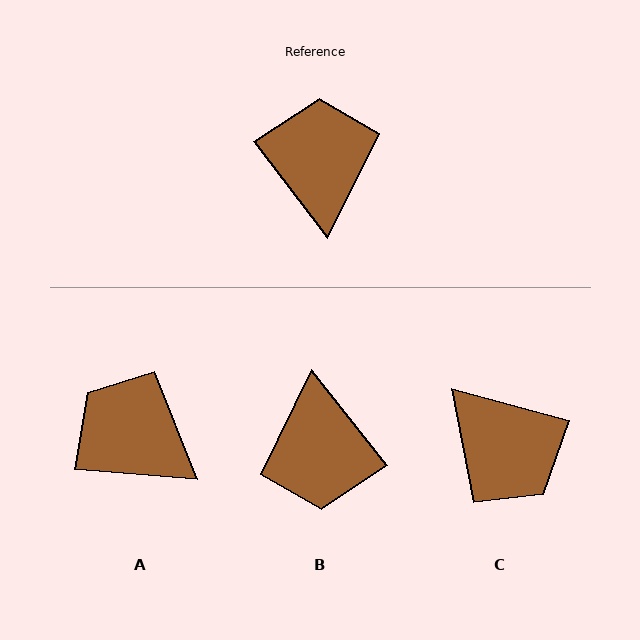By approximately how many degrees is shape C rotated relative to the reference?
Approximately 143 degrees clockwise.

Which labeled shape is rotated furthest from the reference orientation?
B, about 179 degrees away.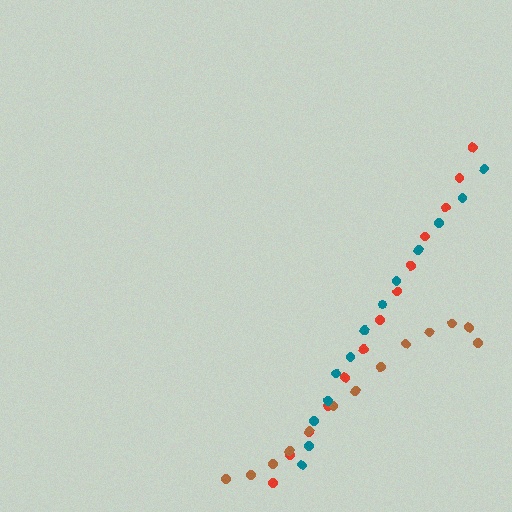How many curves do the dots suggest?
There are 3 distinct paths.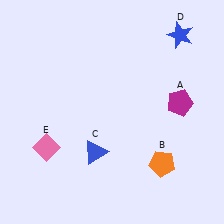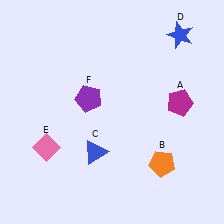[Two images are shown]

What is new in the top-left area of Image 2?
A purple pentagon (F) was added in the top-left area of Image 2.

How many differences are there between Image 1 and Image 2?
There is 1 difference between the two images.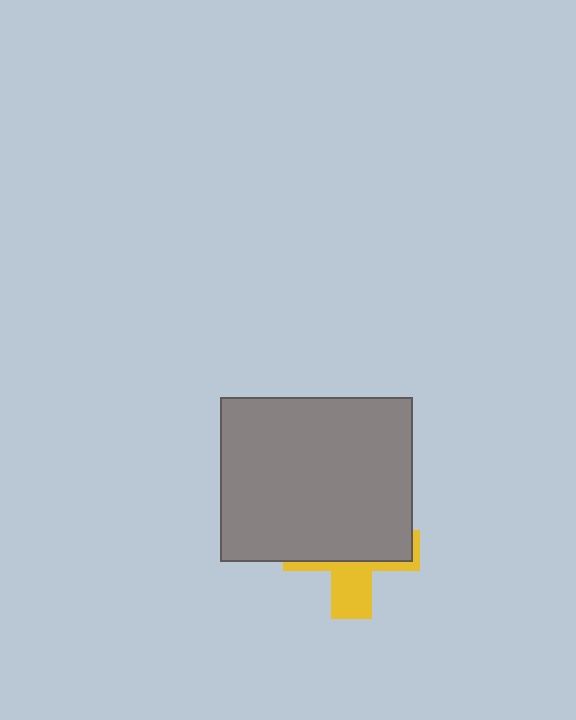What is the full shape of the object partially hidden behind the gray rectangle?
The partially hidden object is a yellow cross.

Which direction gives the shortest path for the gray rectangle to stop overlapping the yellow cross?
Moving up gives the shortest separation.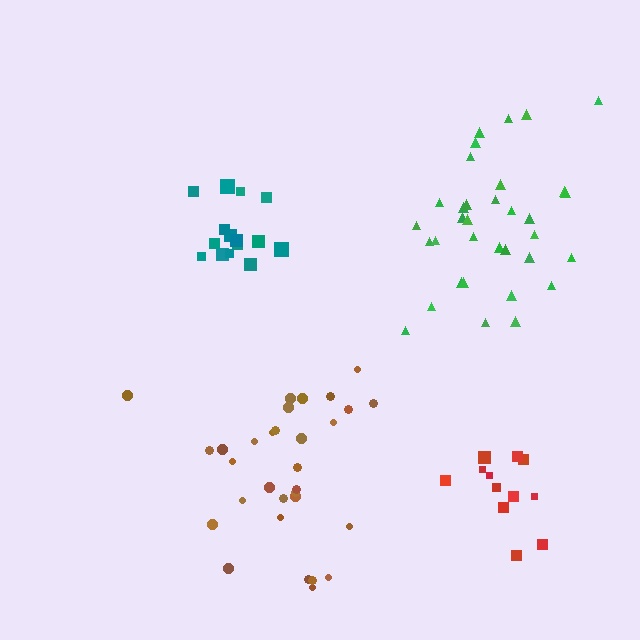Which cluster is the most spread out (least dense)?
Green.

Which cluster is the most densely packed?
Teal.